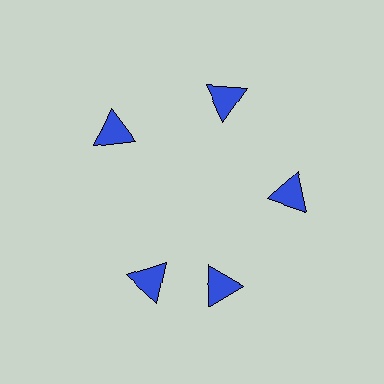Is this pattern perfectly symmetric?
No. The 5 blue triangles are arranged in a ring, but one element near the 8 o'clock position is rotated out of alignment along the ring, breaking the 5-fold rotational symmetry.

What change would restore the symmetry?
The symmetry would be restored by rotating it back into even spacing with its neighbors so that all 5 triangles sit at equal angles and equal distance from the center.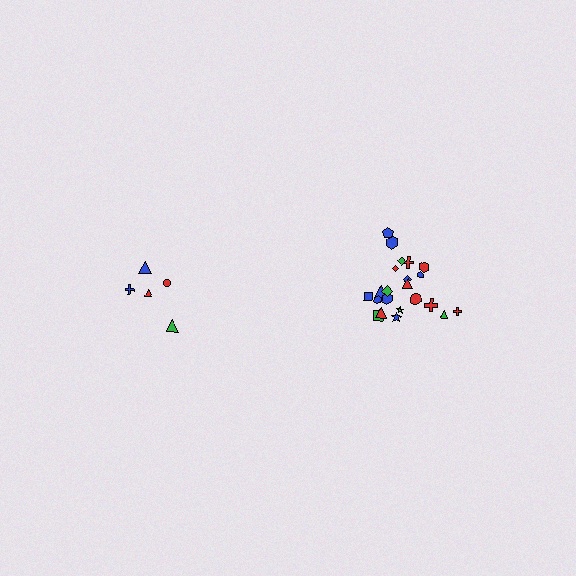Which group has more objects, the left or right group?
The right group.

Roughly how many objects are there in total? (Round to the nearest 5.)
Roughly 25 objects in total.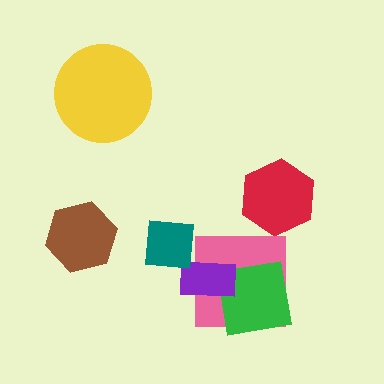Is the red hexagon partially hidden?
No, no other shape covers it.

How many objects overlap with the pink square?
2 objects overlap with the pink square.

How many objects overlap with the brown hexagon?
0 objects overlap with the brown hexagon.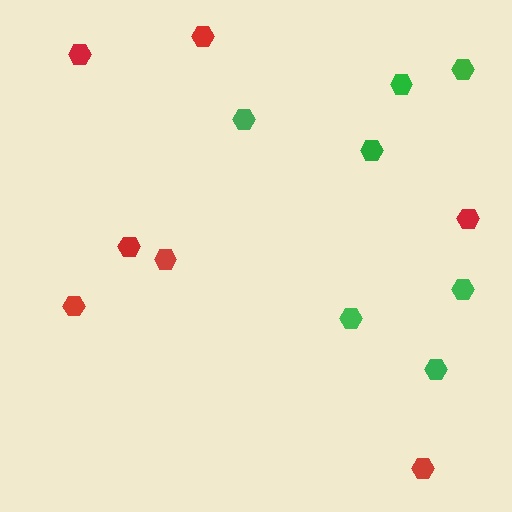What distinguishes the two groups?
There are 2 groups: one group of green hexagons (7) and one group of red hexagons (7).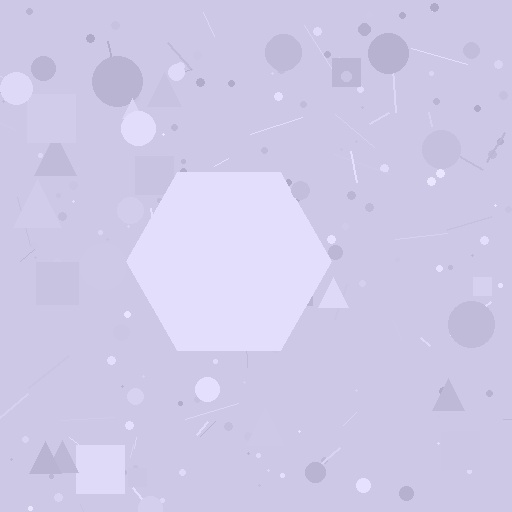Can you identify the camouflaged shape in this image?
The camouflaged shape is a hexagon.